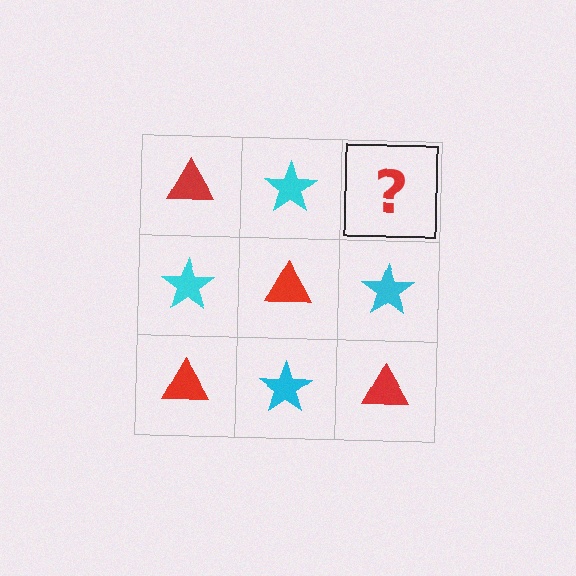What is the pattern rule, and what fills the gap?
The rule is that it alternates red triangle and cyan star in a checkerboard pattern. The gap should be filled with a red triangle.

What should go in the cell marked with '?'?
The missing cell should contain a red triangle.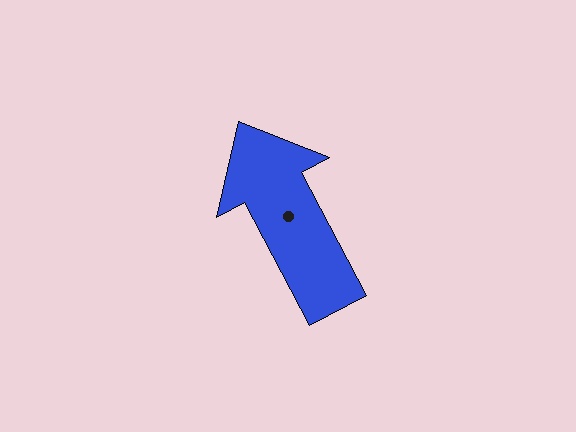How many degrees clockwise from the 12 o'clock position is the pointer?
Approximately 332 degrees.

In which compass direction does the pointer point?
Northwest.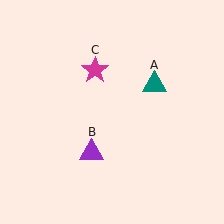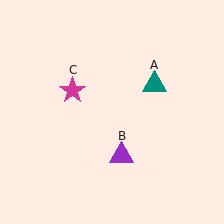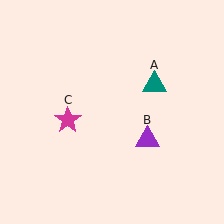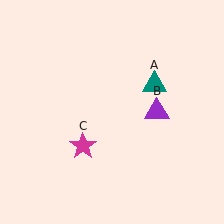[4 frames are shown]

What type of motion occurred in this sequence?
The purple triangle (object B), magenta star (object C) rotated counterclockwise around the center of the scene.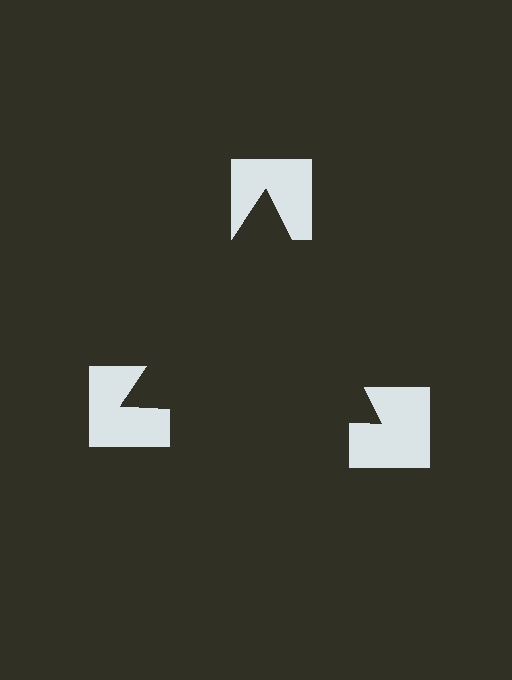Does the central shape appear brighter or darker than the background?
It typically appears slightly darker than the background, even though no actual brightness change is drawn.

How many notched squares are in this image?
There are 3 — one at each vertex of the illusory triangle.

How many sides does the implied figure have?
3 sides.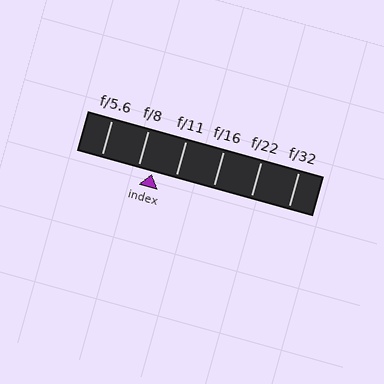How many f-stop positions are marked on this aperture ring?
There are 6 f-stop positions marked.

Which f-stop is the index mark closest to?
The index mark is closest to f/8.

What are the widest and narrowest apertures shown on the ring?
The widest aperture shown is f/5.6 and the narrowest is f/32.